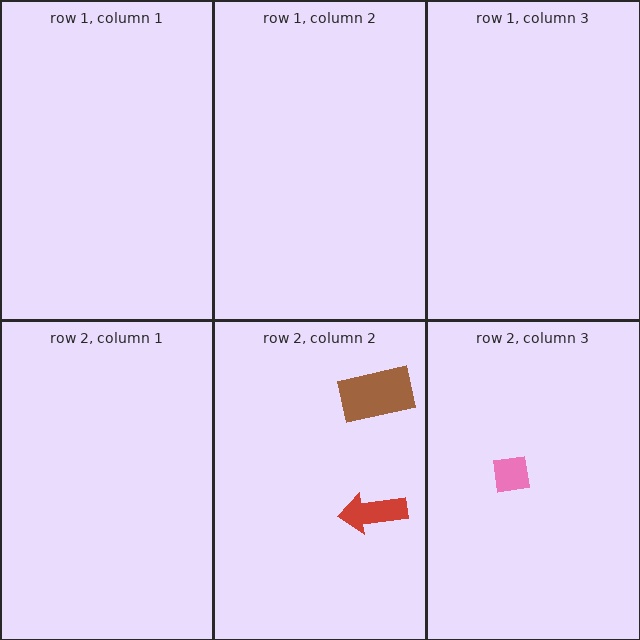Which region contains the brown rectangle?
The row 2, column 2 region.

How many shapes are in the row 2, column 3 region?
1.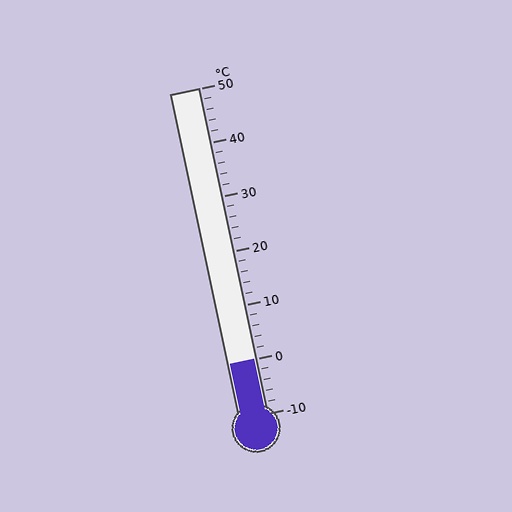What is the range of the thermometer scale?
The thermometer scale ranges from -10°C to 50°C.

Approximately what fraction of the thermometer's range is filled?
The thermometer is filled to approximately 15% of its range.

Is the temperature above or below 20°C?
The temperature is below 20°C.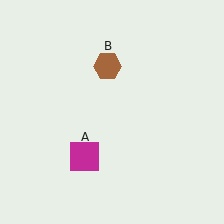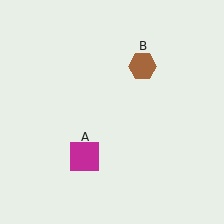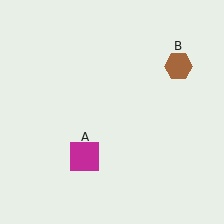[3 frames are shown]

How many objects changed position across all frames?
1 object changed position: brown hexagon (object B).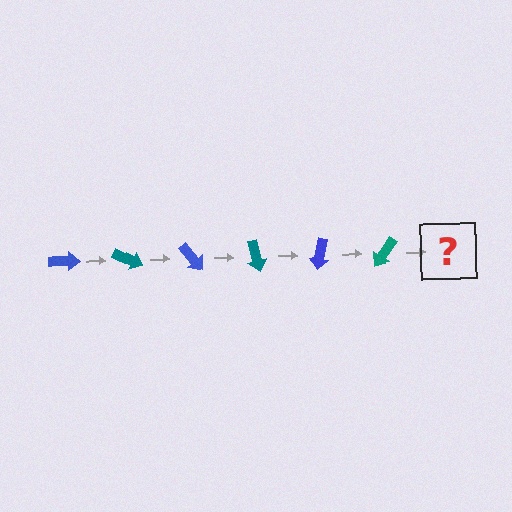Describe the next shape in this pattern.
It should be a blue arrow, rotated 150 degrees from the start.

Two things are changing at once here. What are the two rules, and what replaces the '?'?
The two rules are that it rotates 25 degrees each step and the color cycles through blue and teal. The '?' should be a blue arrow, rotated 150 degrees from the start.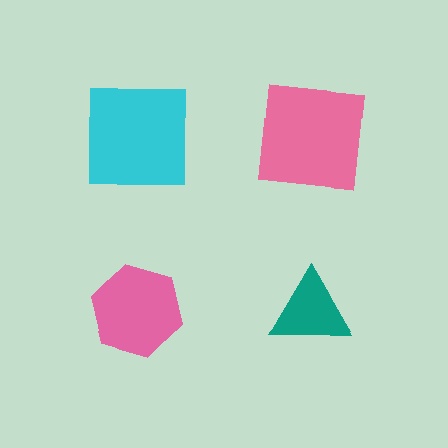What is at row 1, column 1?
A cyan square.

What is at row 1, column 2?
A pink square.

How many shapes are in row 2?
2 shapes.